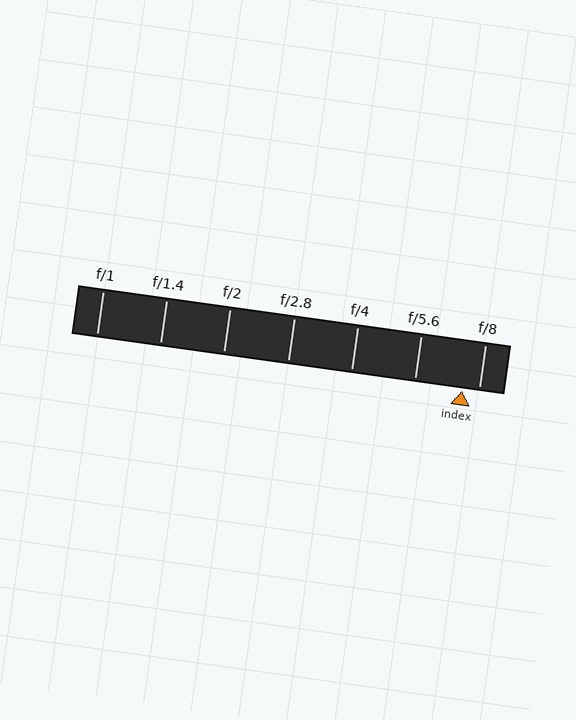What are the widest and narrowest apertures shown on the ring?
The widest aperture shown is f/1 and the narrowest is f/8.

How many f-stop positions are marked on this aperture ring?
There are 7 f-stop positions marked.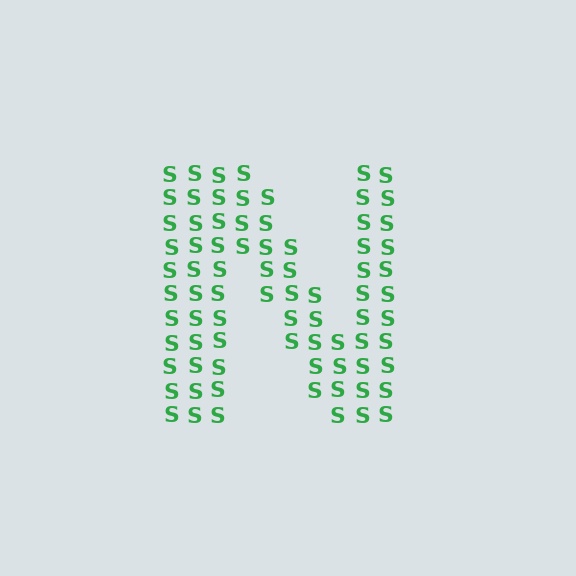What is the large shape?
The large shape is the letter N.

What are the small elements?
The small elements are letter S's.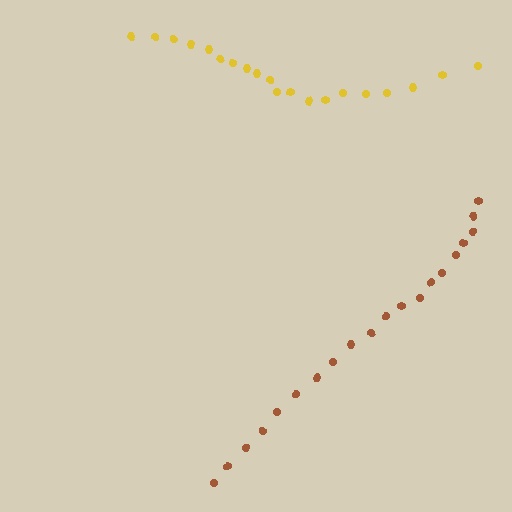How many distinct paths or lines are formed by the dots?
There are 2 distinct paths.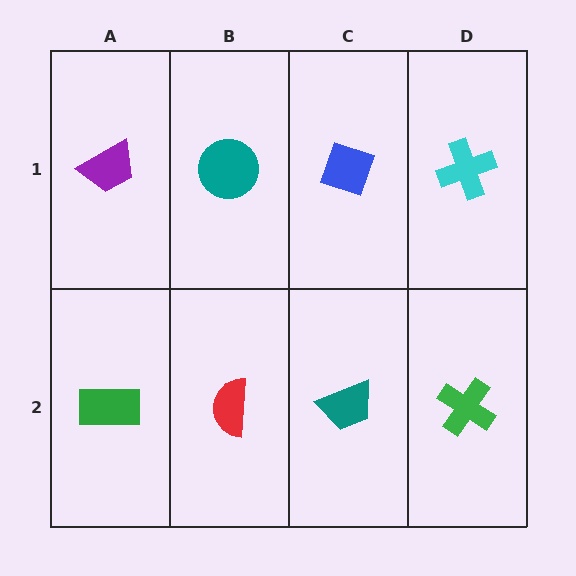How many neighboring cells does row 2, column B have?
3.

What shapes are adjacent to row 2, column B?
A teal circle (row 1, column B), a green rectangle (row 2, column A), a teal trapezoid (row 2, column C).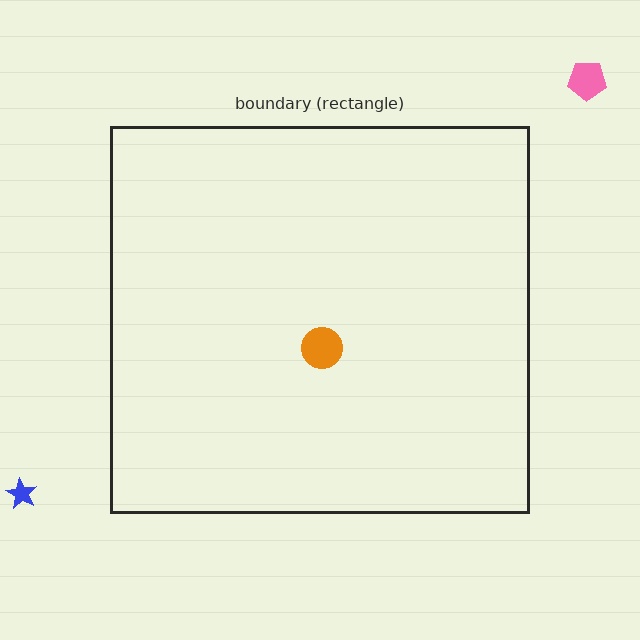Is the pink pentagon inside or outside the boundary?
Outside.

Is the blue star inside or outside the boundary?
Outside.